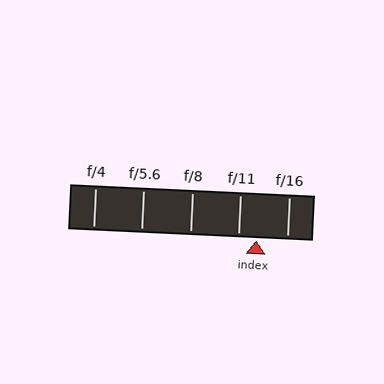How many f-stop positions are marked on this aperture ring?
There are 5 f-stop positions marked.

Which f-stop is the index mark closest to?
The index mark is closest to f/11.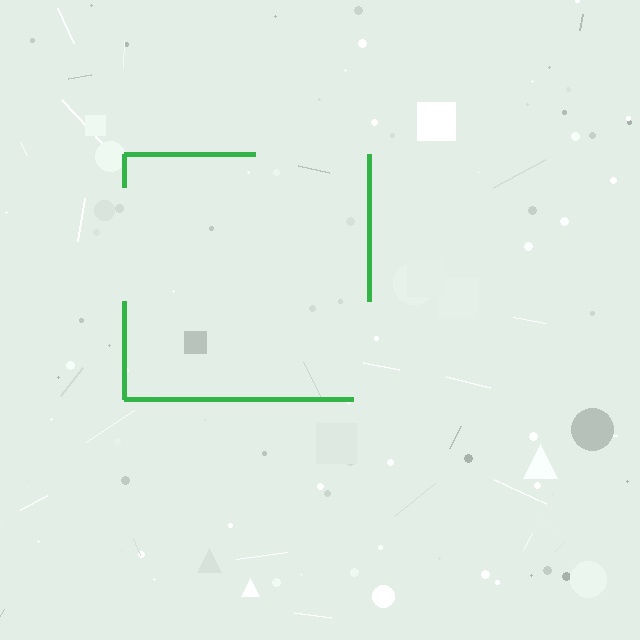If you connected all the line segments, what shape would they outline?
They would outline a square.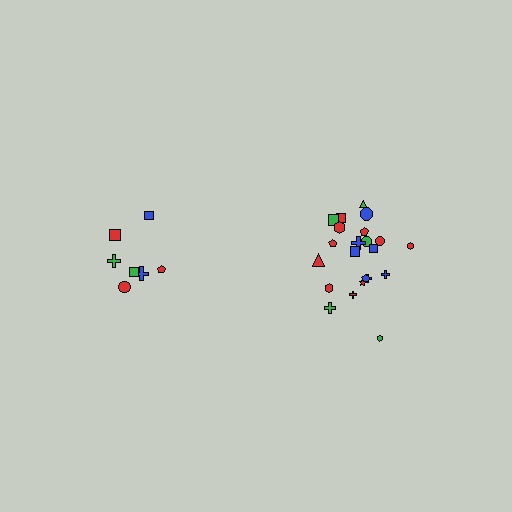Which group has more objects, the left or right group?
The right group.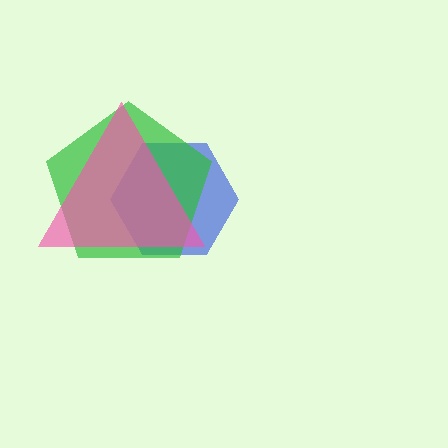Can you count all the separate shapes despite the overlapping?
Yes, there are 3 separate shapes.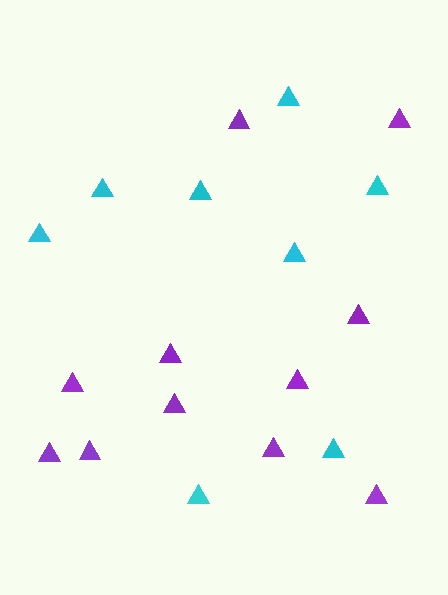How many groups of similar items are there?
There are 2 groups: one group of purple triangles (11) and one group of cyan triangles (8).